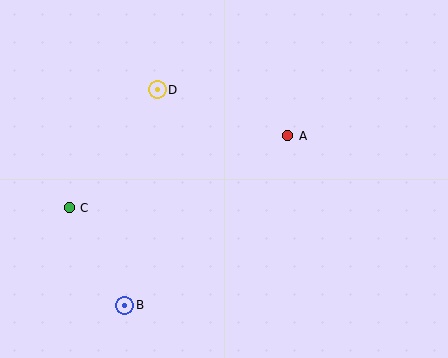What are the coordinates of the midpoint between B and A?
The midpoint between B and A is at (206, 221).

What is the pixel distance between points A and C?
The distance between A and C is 230 pixels.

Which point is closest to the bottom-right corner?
Point A is closest to the bottom-right corner.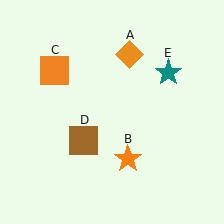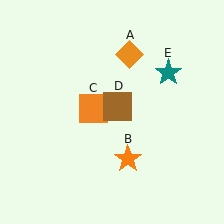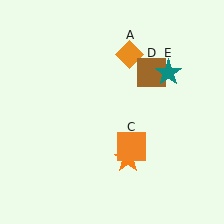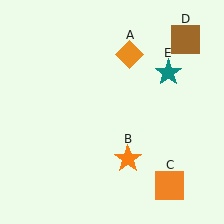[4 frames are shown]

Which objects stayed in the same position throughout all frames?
Orange diamond (object A) and orange star (object B) and teal star (object E) remained stationary.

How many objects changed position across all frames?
2 objects changed position: orange square (object C), brown square (object D).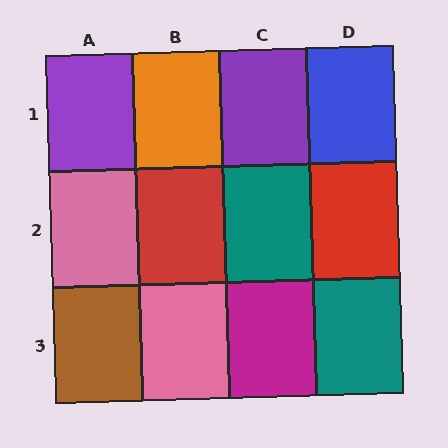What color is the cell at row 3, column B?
Pink.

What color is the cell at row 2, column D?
Red.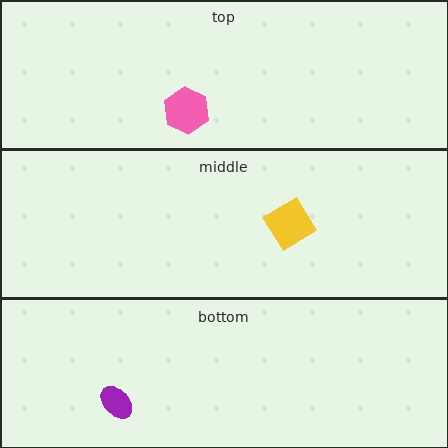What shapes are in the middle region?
The yellow diamond.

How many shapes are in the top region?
1.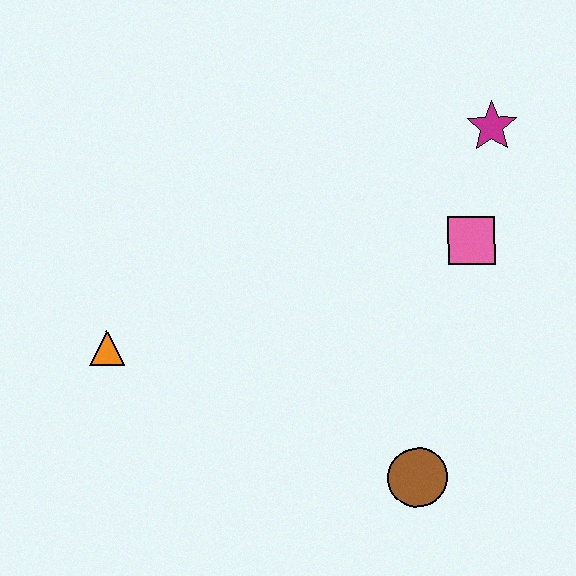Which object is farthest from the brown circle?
The magenta star is farthest from the brown circle.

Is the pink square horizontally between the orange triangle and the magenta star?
Yes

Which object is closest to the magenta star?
The pink square is closest to the magenta star.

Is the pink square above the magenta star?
No